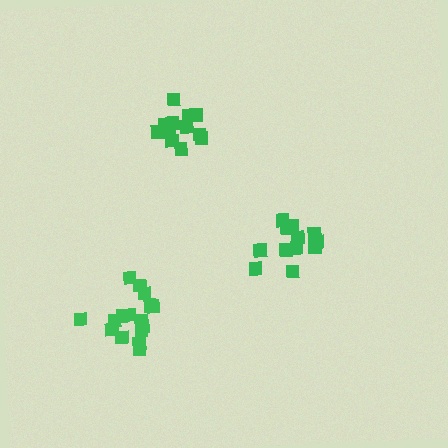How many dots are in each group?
Group 1: 13 dots, Group 2: 16 dots, Group 3: 13 dots (42 total).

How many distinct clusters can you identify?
There are 3 distinct clusters.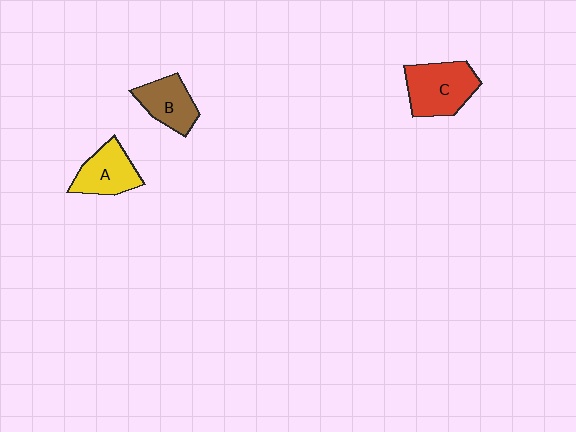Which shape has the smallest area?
Shape B (brown).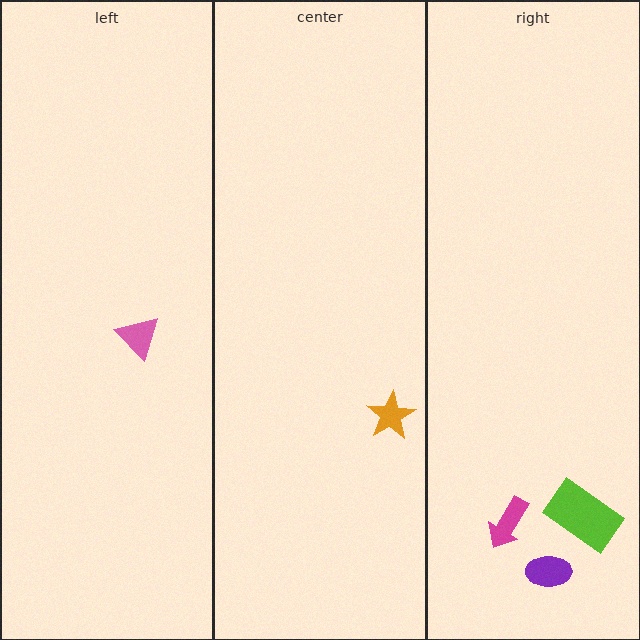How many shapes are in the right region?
3.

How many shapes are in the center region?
1.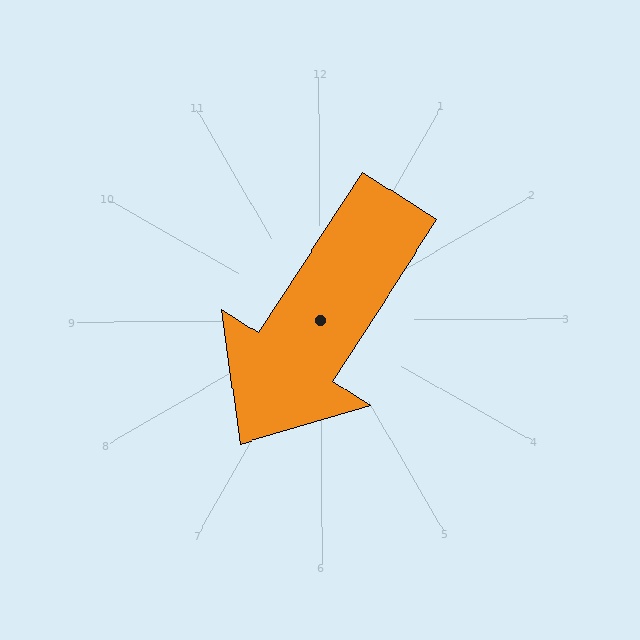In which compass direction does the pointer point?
Southwest.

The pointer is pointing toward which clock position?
Roughly 7 o'clock.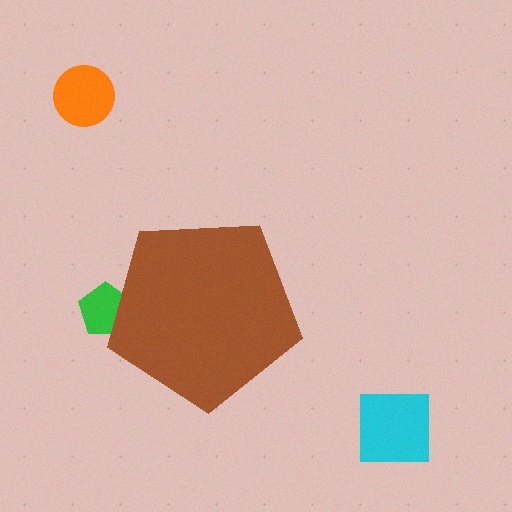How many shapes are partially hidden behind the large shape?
1 shape is partially hidden.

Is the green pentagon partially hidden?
Yes, the green pentagon is partially hidden behind the brown pentagon.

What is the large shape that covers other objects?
A brown pentagon.